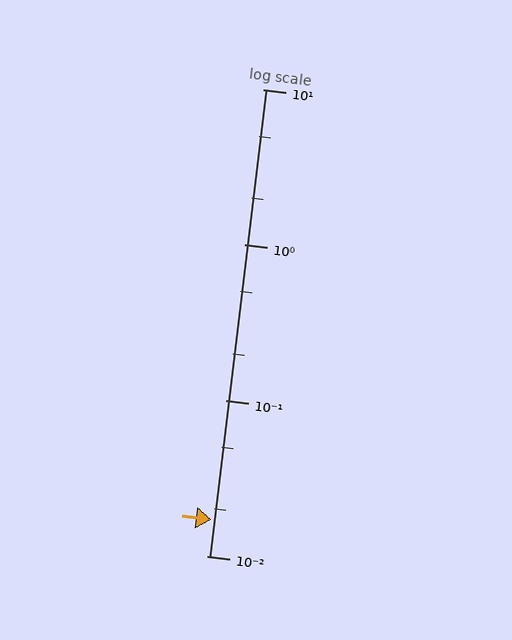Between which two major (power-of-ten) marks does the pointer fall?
The pointer is between 0.01 and 0.1.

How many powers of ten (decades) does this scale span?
The scale spans 3 decades, from 0.01 to 10.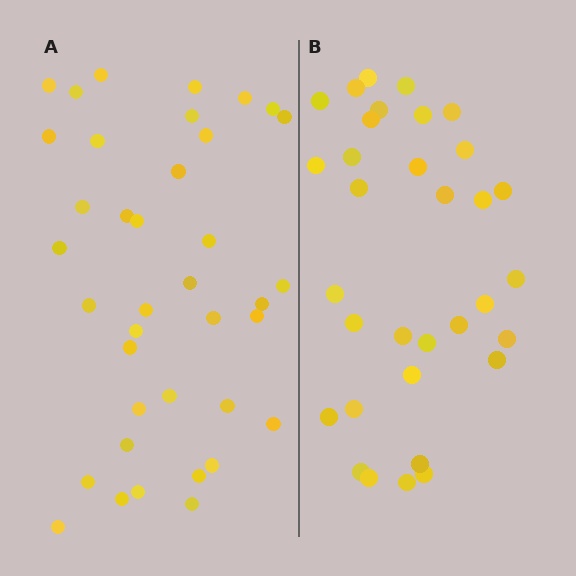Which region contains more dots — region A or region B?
Region A (the left region) has more dots.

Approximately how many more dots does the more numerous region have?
Region A has about 5 more dots than region B.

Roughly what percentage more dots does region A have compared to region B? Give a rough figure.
About 15% more.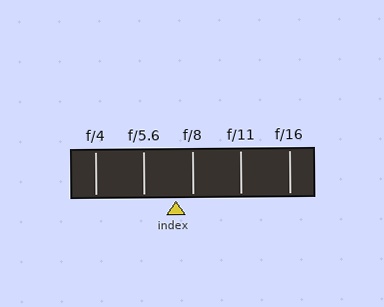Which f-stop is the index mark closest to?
The index mark is closest to f/8.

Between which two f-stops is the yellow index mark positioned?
The index mark is between f/5.6 and f/8.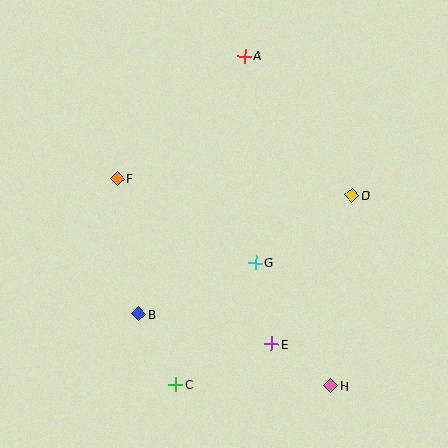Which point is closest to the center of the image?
Point G at (256, 263) is closest to the center.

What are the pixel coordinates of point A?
Point A is at (245, 56).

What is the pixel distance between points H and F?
The distance between H and F is 297 pixels.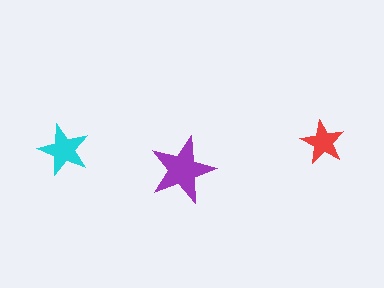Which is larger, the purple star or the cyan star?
The purple one.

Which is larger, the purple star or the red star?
The purple one.